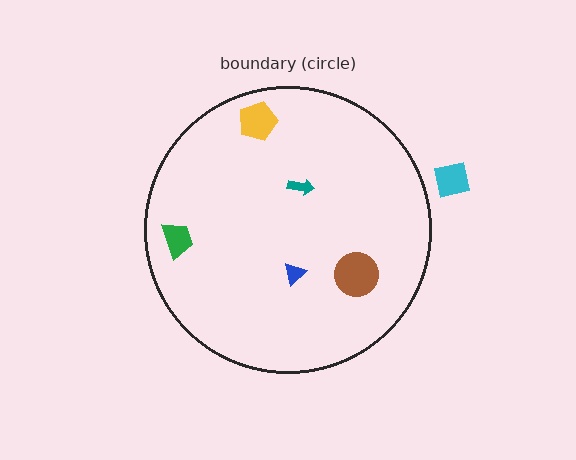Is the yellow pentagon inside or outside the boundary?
Inside.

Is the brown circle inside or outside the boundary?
Inside.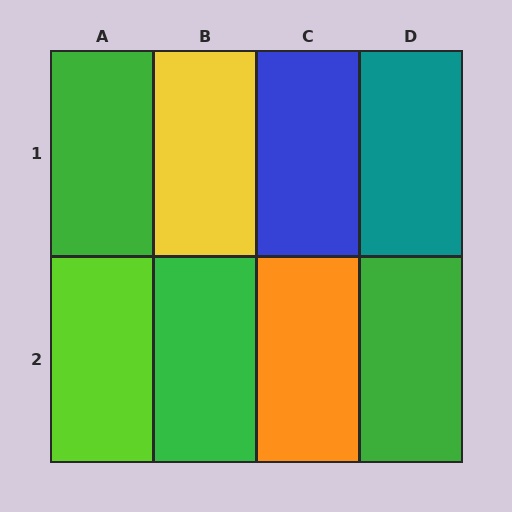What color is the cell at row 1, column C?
Blue.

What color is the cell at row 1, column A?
Green.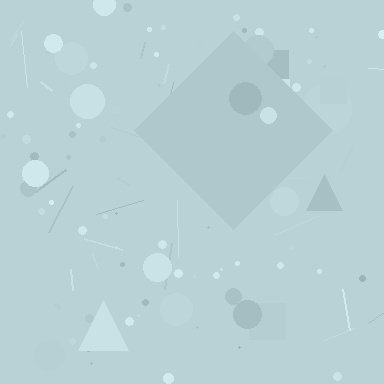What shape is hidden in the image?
A diamond is hidden in the image.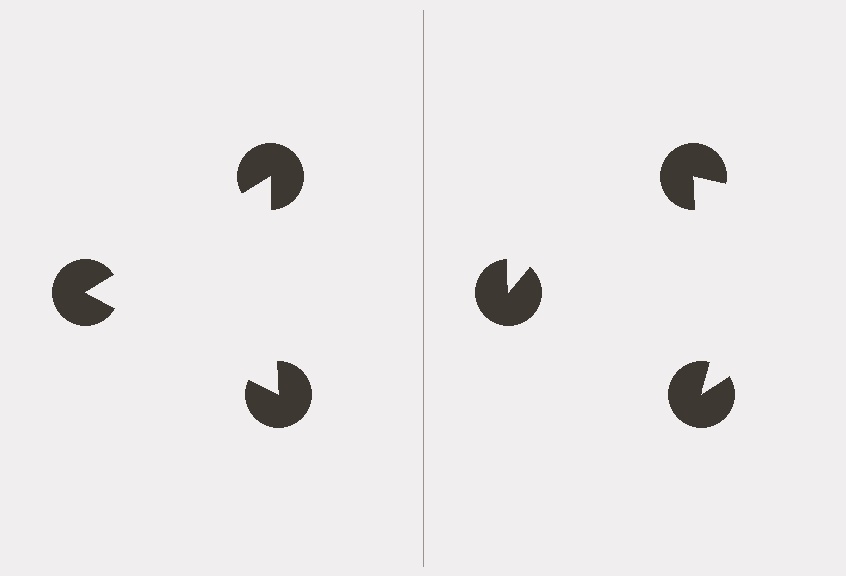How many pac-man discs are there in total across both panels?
6 — 3 on each side.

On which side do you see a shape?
An illusory triangle appears on the left side. On the right side the wedge cuts are rotated, so no coherent shape forms.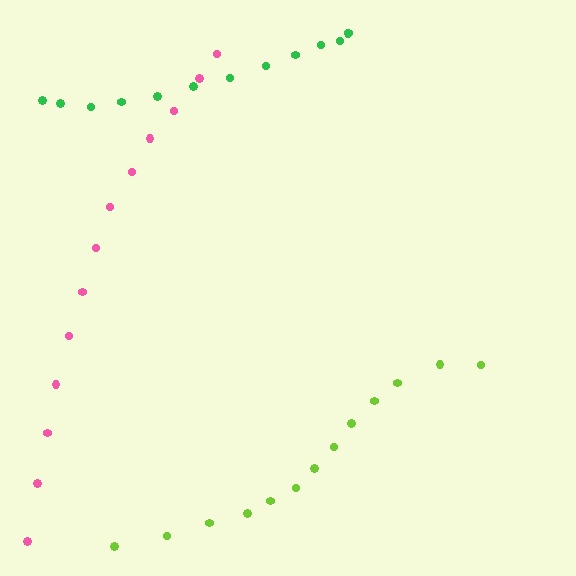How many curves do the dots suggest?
There are 3 distinct paths.